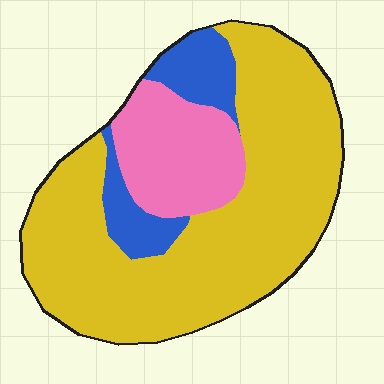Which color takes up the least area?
Blue, at roughly 15%.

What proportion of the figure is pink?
Pink takes up about one fifth (1/5) of the figure.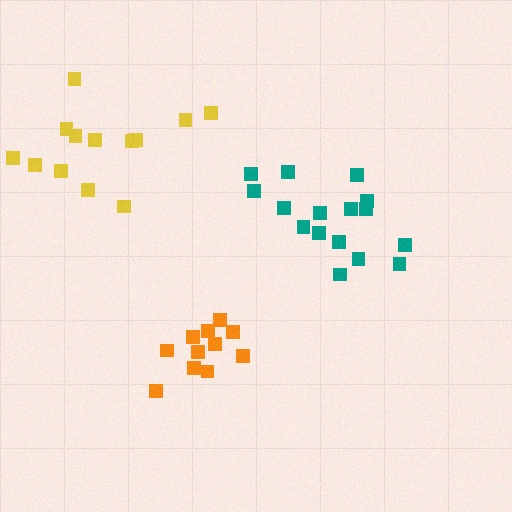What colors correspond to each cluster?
The clusters are colored: teal, yellow, orange.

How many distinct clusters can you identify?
There are 3 distinct clusters.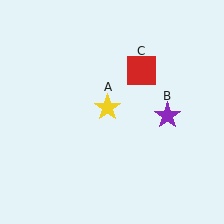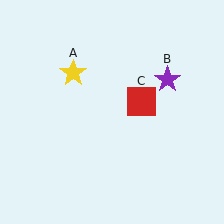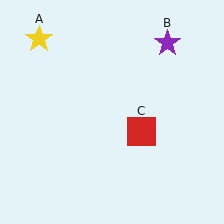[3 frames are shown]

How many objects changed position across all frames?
3 objects changed position: yellow star (object A), purple star (object B), red square (object C).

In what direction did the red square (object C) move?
The red square (object C) moved down.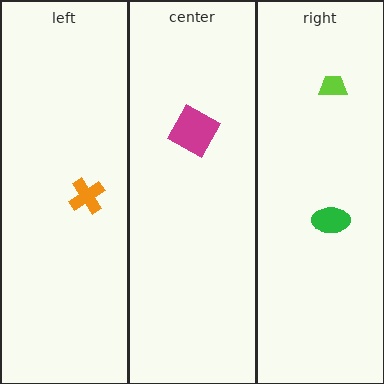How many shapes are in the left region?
1.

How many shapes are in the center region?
1.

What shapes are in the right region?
The green ellipse, the lime trapezoid.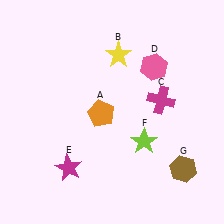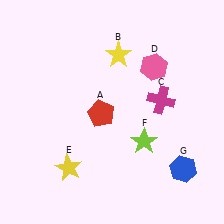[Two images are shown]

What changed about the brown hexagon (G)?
In Image 1, G is brown. In Image 2, it changed to blue.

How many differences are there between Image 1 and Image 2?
There are 3 differences between the two images.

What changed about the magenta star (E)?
In Image 1, E is magenta. In Image 2, it changed to yellow.